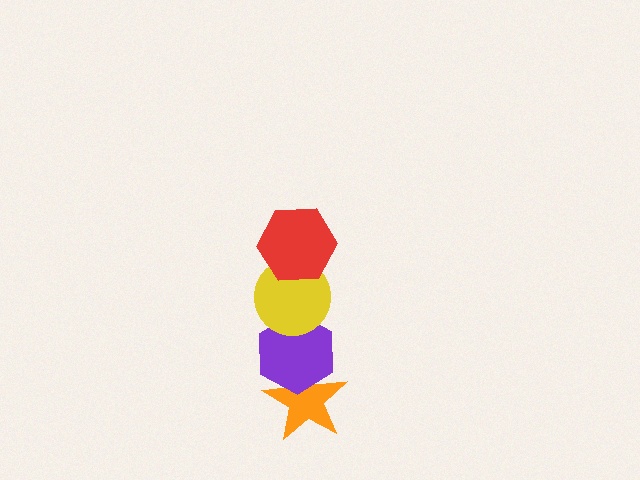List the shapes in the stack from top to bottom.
From top to bottom: the red hexagon, the yellow circle, the purple hexagon, the orange star.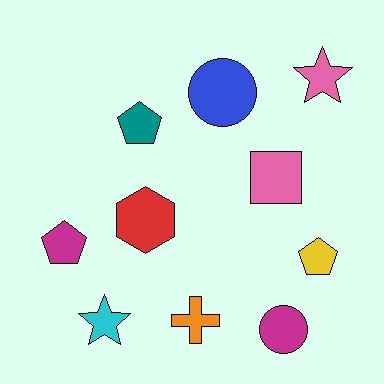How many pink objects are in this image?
There are 2 pink objects.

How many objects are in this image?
There are 10 objects.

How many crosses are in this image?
There is 1 cross.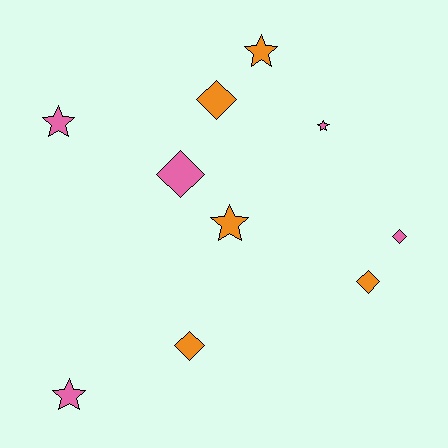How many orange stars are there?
There are 2 orange stars.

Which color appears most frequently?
Orange, with 5 objects.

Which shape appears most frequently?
Star, with 5 objects.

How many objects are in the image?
There are 10 objects.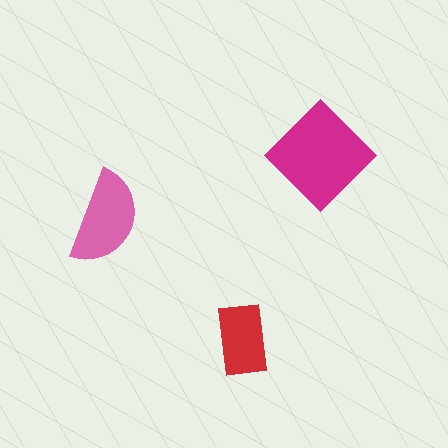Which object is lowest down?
The red rectangle is bottommost.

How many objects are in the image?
There are 3 objects in the image.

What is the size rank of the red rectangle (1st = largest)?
3rd.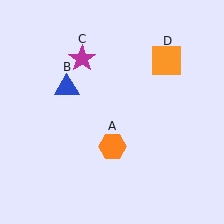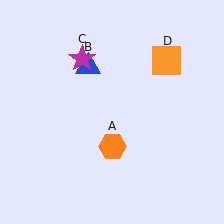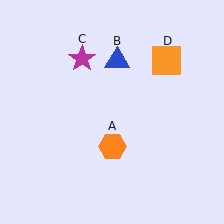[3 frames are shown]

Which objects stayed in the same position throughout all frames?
Orange hexagon (object A) and magenta star (object C) and orange square (object D) remained stationary.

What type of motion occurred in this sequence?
The blue triangle (object B) rotated clockwise around the center of the scene.